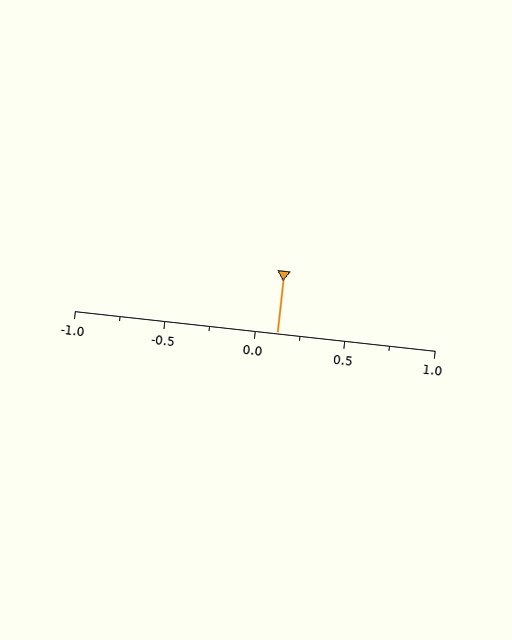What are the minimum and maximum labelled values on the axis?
The axis runs from -1.0 to 1.0.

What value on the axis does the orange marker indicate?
The marker indicates approximately 0.12.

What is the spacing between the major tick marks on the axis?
The major ticks are spaced 0.5 apart.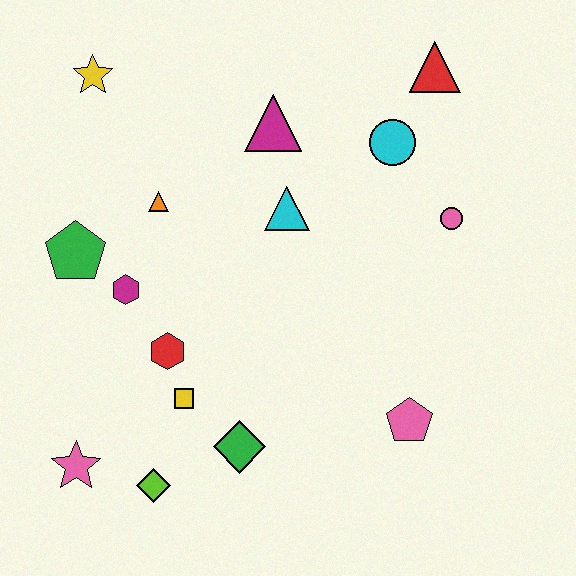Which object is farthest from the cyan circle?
The pink star is farthest from the cyan circle.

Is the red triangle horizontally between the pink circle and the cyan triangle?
Yes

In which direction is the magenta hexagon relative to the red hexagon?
The magenta hexagon is above the red hexagon.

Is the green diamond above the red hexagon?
No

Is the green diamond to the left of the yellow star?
No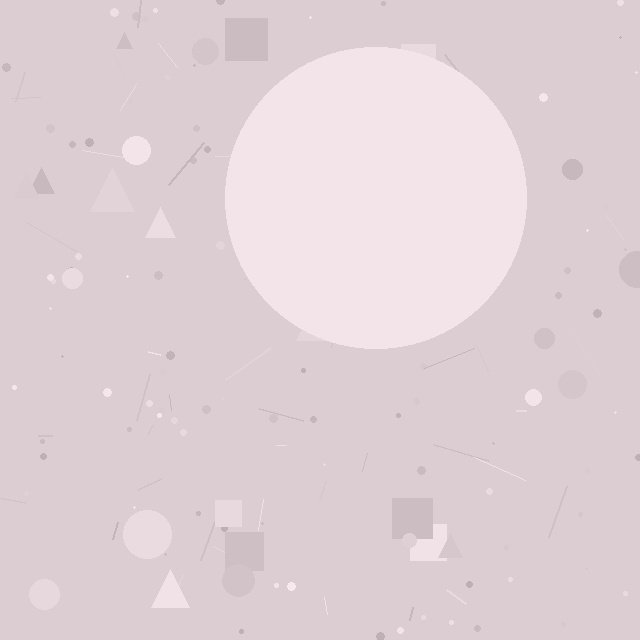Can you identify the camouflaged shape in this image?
The camouflaged shape is a circle.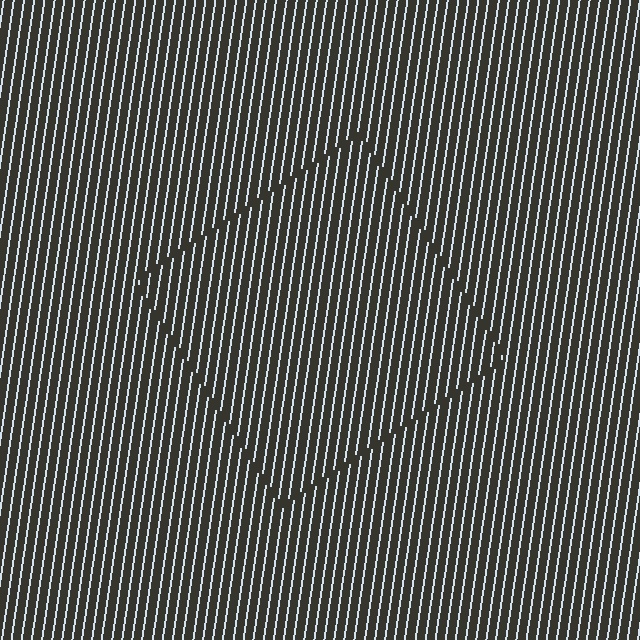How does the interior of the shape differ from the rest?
The interior of the shape contains the same grating, shifted by half a period — the contour is defined by the phase discontinuity where line-ends from the inner and outer gratings abut.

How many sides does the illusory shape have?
4 sides — the line-ends trace a square.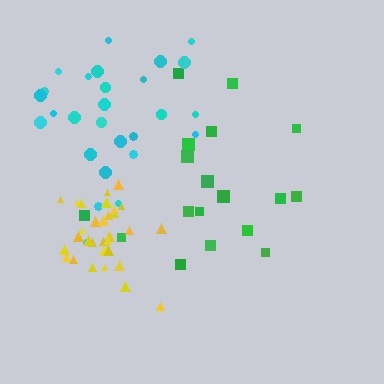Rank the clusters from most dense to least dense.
yellow, cyan, green.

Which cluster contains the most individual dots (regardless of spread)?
Yellow (31).